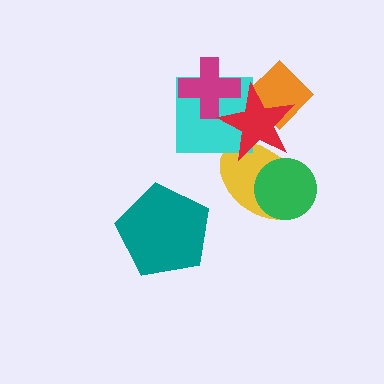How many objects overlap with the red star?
4 objects overlap with the red star.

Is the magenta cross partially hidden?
Yes, it is partially covered by another shape.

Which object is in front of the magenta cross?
The red star is in front of the magenta cross.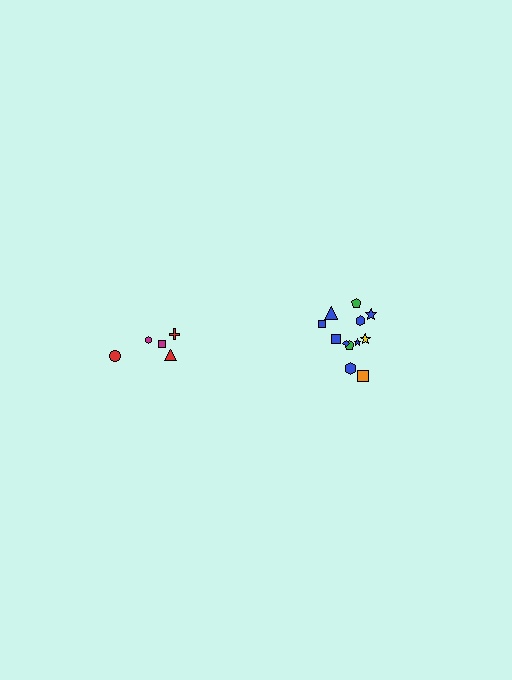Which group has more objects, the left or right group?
The right group.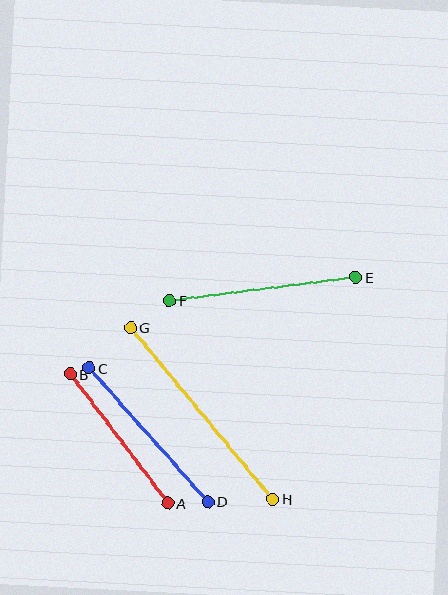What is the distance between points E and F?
The distance is approximately 188 pixels.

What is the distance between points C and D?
The distance is approximately 179 pixels.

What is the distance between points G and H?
The distance is approximately 222 pixels.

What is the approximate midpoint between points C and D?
The midpoint is at approximately (148, 435) pixels.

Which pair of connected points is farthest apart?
Points G and H are farthest apart.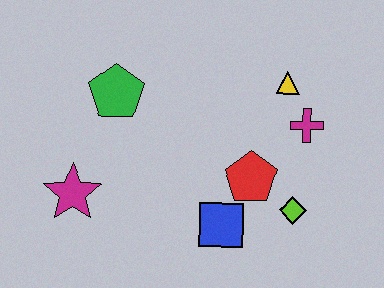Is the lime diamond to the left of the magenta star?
No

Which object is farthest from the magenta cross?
The magenta star is farthest from the magenta cross.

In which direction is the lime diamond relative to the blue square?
The lime diamond is to the right of the blue square.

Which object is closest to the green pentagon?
The magenta star is closest to the green pentagon.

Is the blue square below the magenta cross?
Yes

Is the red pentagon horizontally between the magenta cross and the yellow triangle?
No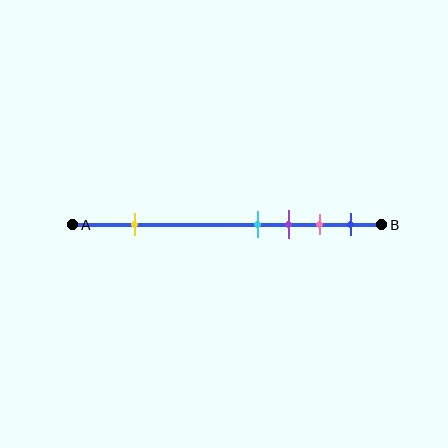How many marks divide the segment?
There are 5 marks dividing the segment.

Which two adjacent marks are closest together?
The cyan and purple marks are the closest adjacent pair.